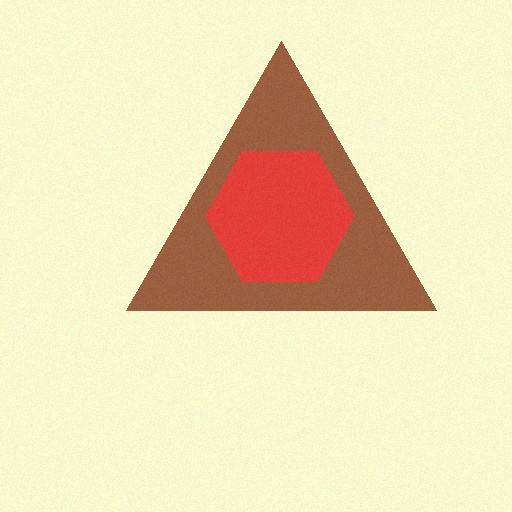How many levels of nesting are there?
2.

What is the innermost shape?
The red hexagon.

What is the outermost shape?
The brown triangle.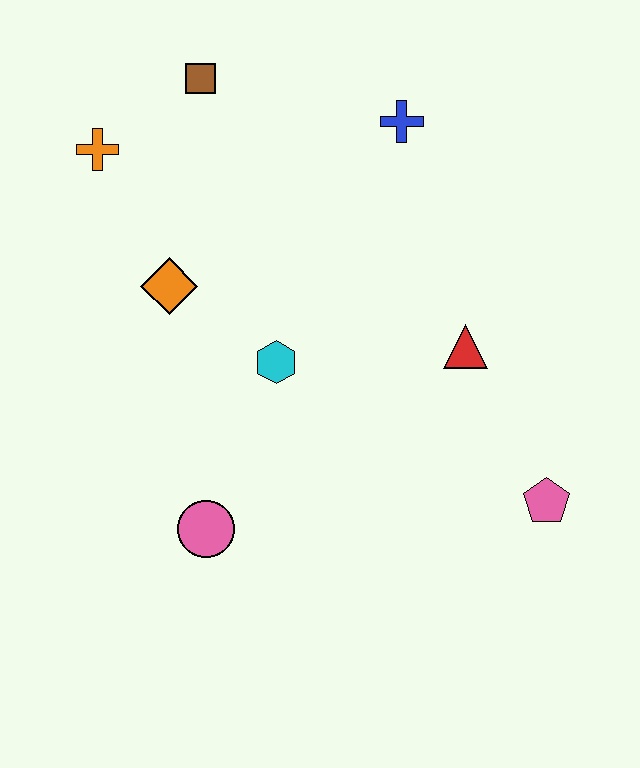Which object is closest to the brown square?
The orange cross is closest to the brown square.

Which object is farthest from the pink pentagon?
The orange cross is farthest from the pink pentagon.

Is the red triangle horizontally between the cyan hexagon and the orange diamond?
No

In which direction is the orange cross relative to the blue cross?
The orange cross is to the left of the blue cross.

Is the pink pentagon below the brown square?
Yes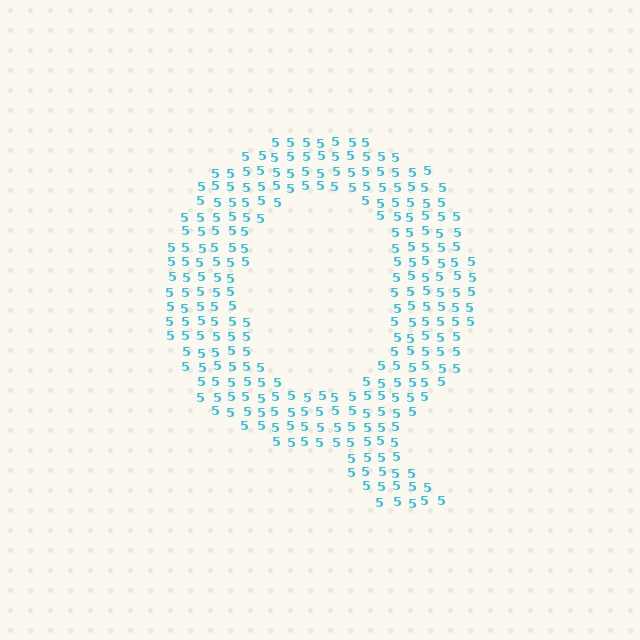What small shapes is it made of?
It is made of small digit 5's.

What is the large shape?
The large shape is the letter Q.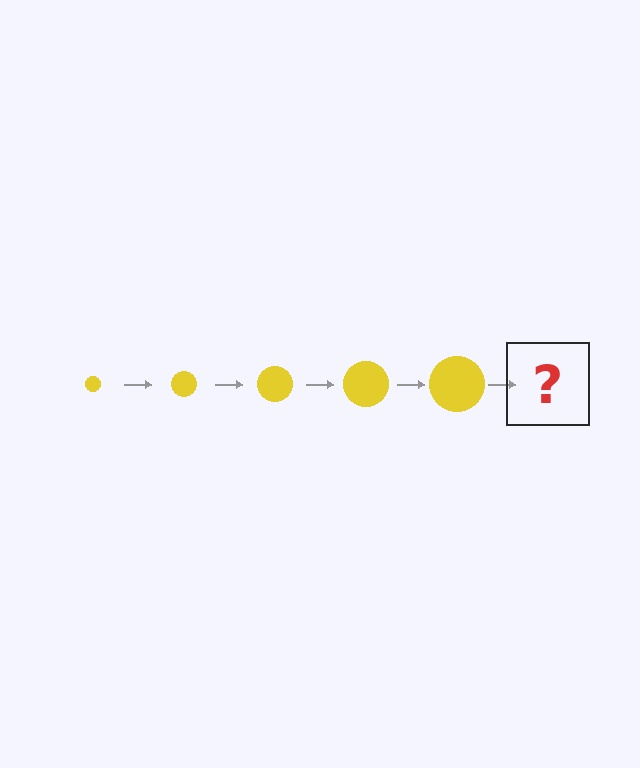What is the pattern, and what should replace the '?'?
The pattern is that the circle gets progressively larger each step. The '?' should be a yellow circle, larger than the previous one.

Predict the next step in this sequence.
The next step is a yellow circle, larger than the previous one.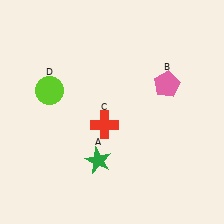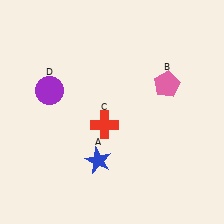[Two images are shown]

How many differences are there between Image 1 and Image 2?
There are 2 differences between the two images.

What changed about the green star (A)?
In Image 1, A is green. In Image 2, it changed to blue.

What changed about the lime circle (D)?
In Image 1, D is lime. In Image 2, it changed to purple.